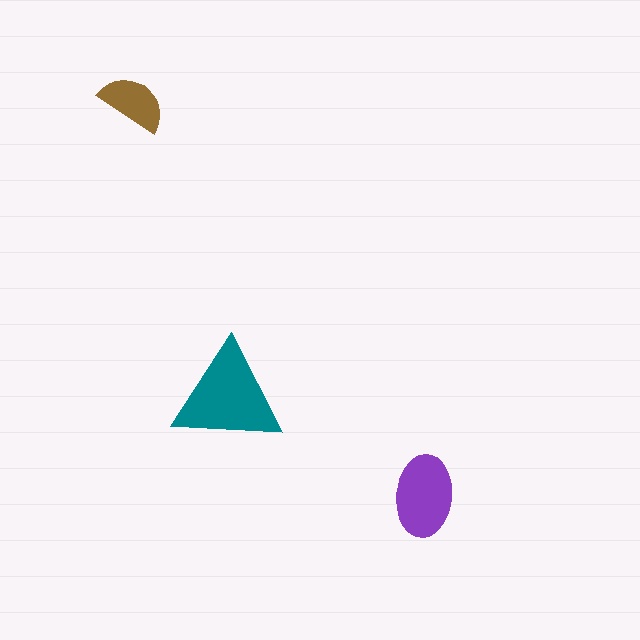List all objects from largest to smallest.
The teal triangle, the purple ellipse, the brown semicircle.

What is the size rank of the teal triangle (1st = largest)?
1st.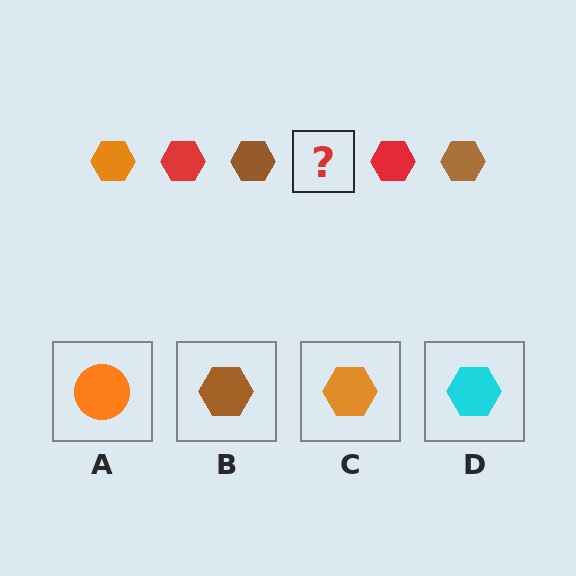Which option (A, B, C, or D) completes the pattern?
C.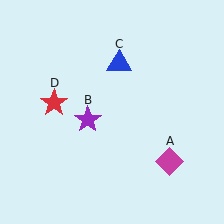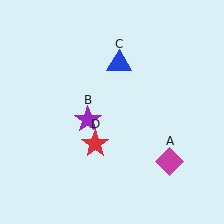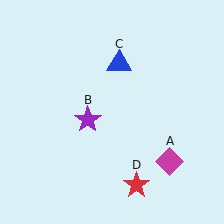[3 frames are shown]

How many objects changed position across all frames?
1 object changed position: red star (object D).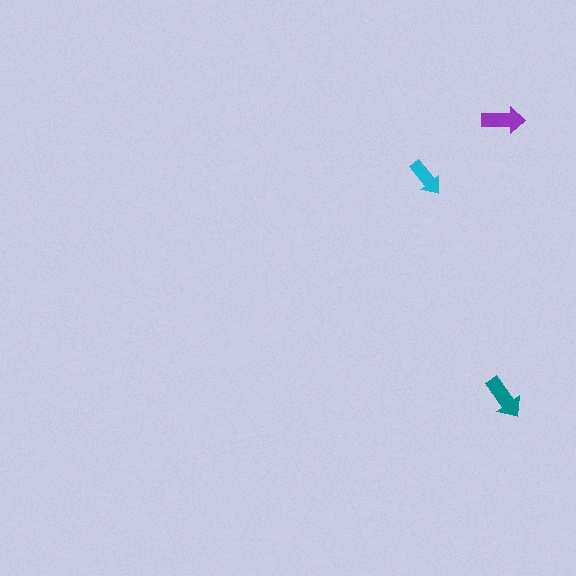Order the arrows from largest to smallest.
the teal one, the purple one, the cyan one.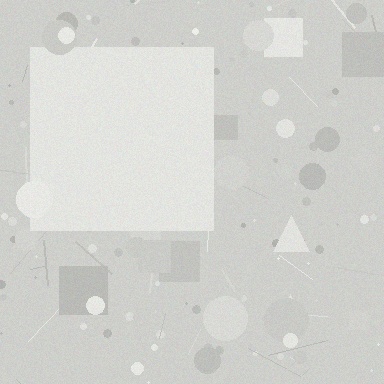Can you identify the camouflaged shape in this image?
The camouflaged shape is a square.